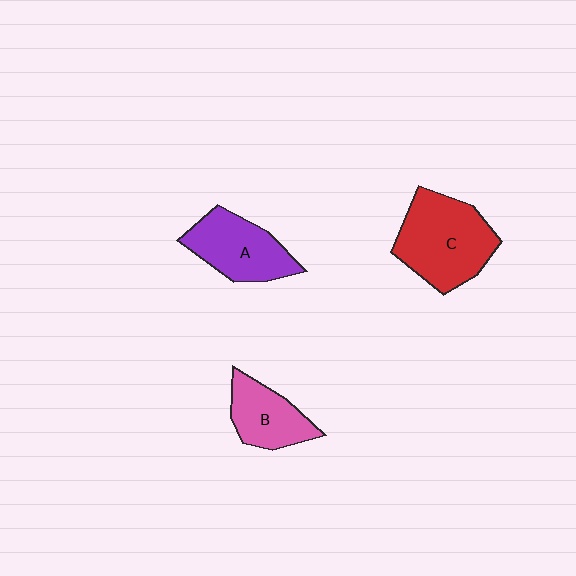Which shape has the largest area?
Shape C (red).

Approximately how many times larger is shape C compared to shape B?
Approximately 1.6 times.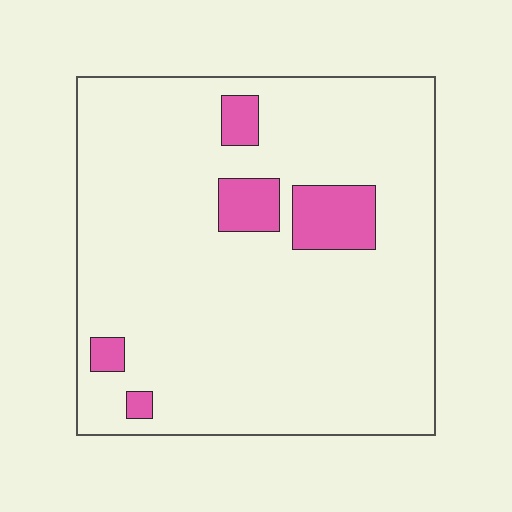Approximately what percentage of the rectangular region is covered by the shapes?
Approximately 10%.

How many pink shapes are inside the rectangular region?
5.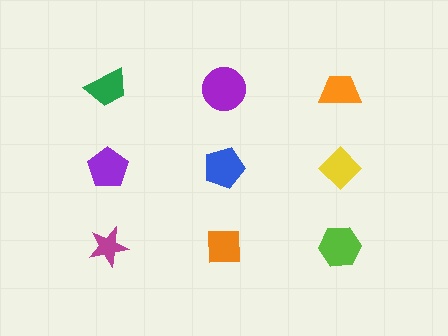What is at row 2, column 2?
A blue pentagon.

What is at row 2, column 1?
A purple pentagon.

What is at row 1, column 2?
A purple circle.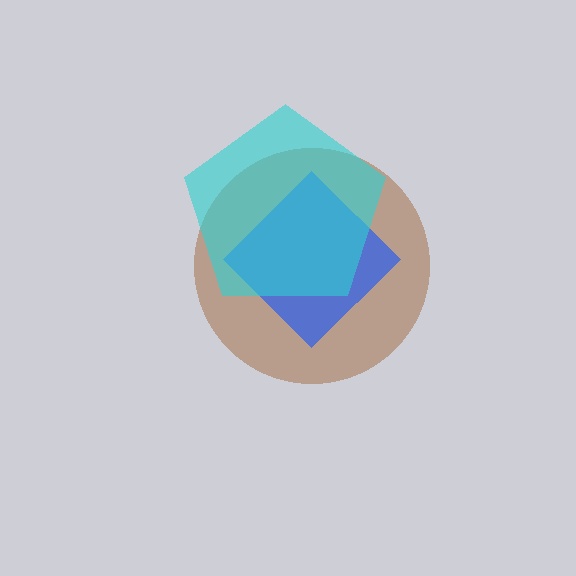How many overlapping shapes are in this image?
There are 3 overlapping shapes in the image.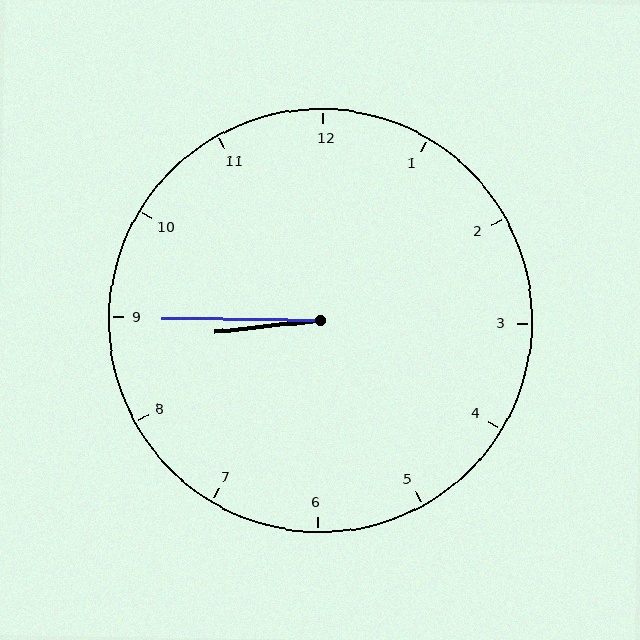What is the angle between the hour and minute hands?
Approximately 8 degrees.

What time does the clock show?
8:45.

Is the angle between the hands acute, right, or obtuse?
It is acute.